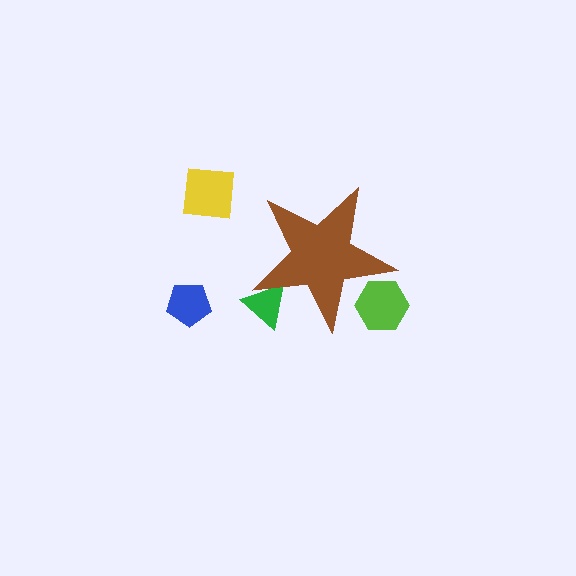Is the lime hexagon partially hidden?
Yes, the lime hexagon is partially hidden behind the brown star.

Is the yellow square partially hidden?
No, the yellow square is fully visible.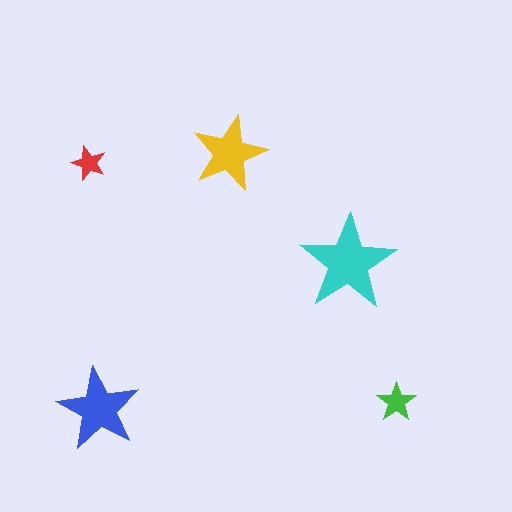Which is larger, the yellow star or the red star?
The yellow one.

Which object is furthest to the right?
The green star is rightmost.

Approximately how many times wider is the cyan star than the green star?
About 2.5 times wider.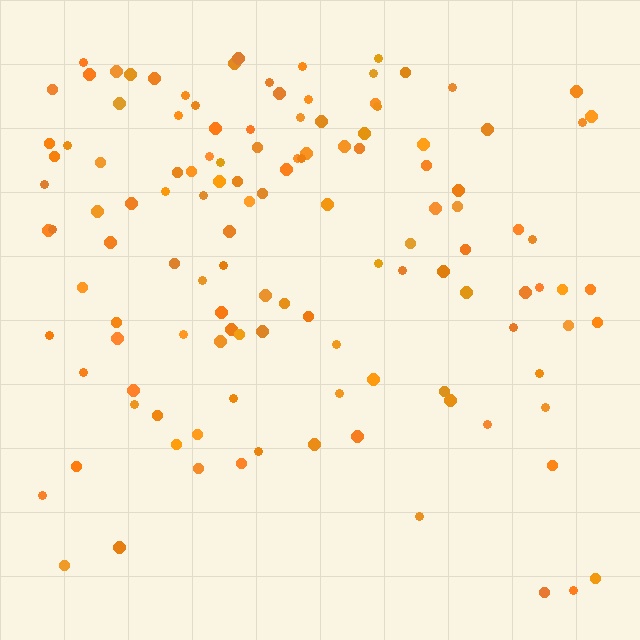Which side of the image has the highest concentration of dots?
The top.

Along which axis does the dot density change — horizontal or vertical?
Vertical.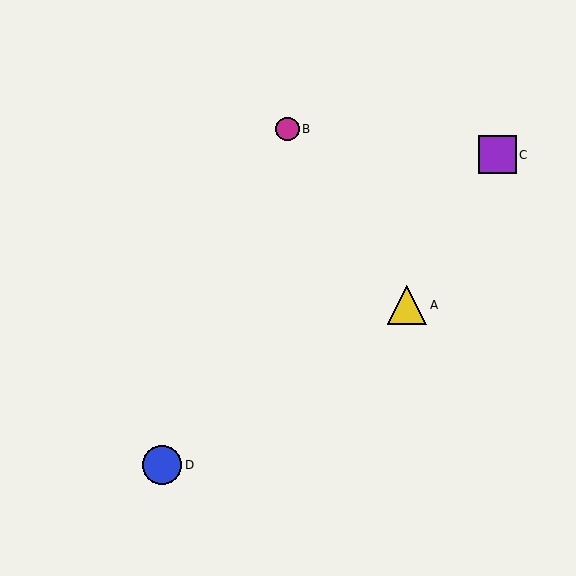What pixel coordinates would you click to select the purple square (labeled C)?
Click at (497, 155) to select the purple square C.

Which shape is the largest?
The yellow triangle (labeled A) is the largest.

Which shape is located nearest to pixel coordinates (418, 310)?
The yellow triangle (labeled A) at (407, 305) is nearest to that location.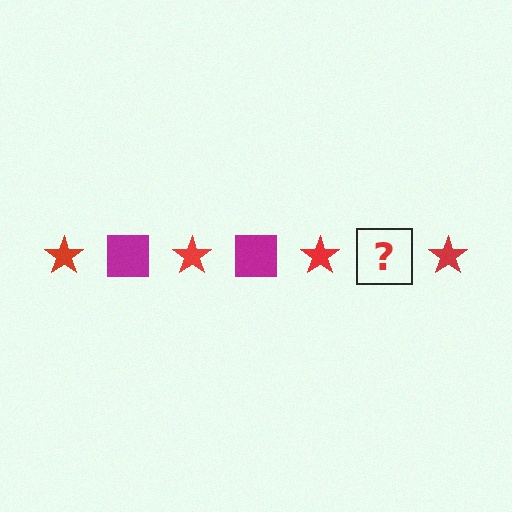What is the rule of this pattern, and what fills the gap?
The rule is that the pattern alternates between red star and magenta square. The gap should be filled with a magenta square.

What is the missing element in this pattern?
The missing element is a magenta square.